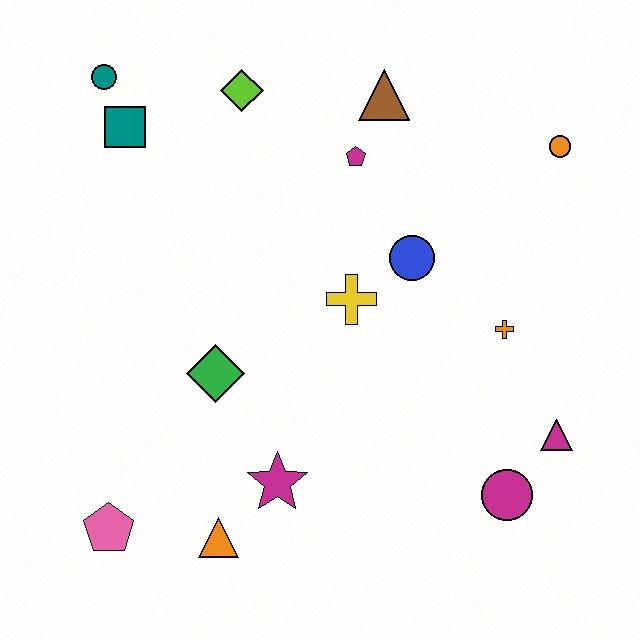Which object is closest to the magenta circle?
The magenta triangle is closest to the magenta circle.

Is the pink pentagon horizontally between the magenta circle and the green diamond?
No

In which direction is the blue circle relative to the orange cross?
The blue circle is to the left of the orange cross.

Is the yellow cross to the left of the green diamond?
No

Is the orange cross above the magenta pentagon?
No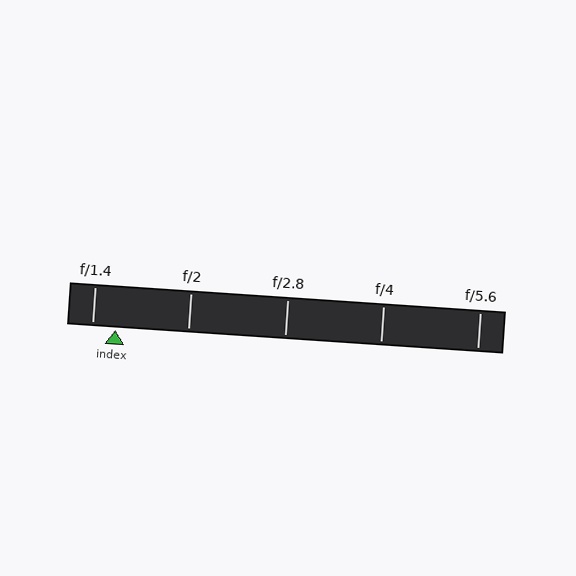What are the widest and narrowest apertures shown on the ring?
The widest aperture shown is f/1.4 and the narrowest is f/5.6.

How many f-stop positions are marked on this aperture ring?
There are 5 f-stop positions marked.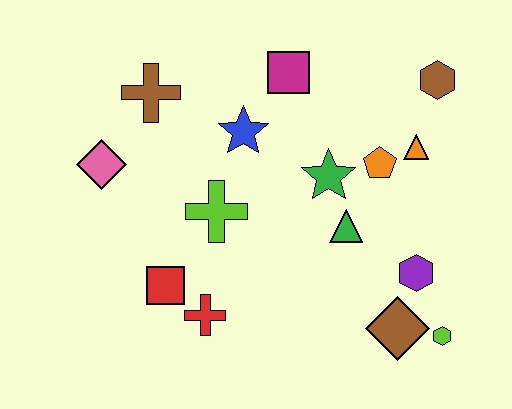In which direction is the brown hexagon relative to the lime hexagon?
The brown hexagon is above the lime hexagon.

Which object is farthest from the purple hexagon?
The pink diamond is farthest from the purple hexagon.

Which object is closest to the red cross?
The red square is closest to the red cross.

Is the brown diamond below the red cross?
Yes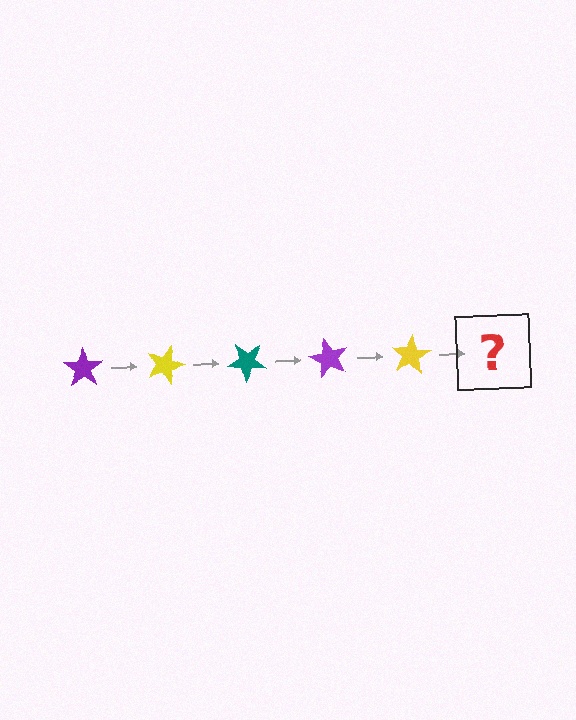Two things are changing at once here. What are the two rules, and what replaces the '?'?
The two rules are that it rotates 20 degrees each step and the color cycles through purple, yellow, and teal. The '?' should be a teal star, rotated 100 degrees from the start.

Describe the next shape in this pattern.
It should be a teal star, rotated 100 degrees from the start.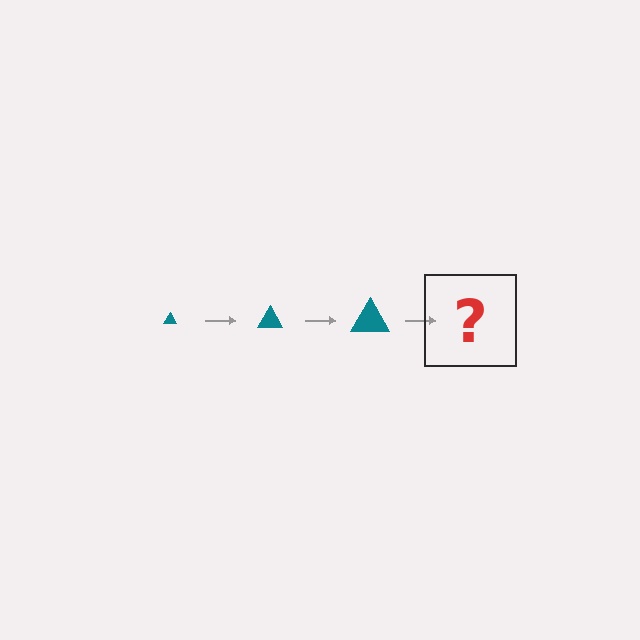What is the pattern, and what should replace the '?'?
The pattern is that the triangle gets progressively larger each step. The '?' should be a teal triangle, larger than the previous one.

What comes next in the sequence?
The next element should be a teal triangle, larger than the previous one.